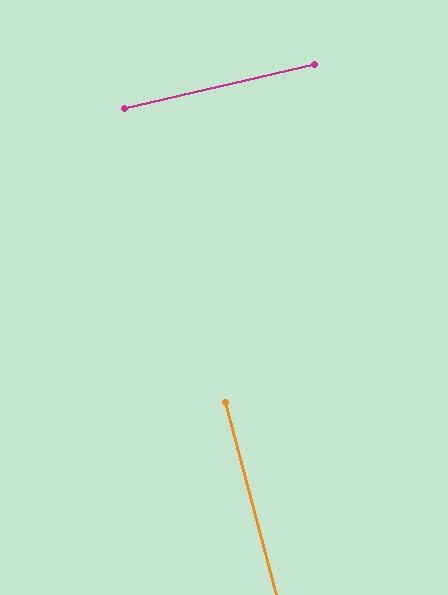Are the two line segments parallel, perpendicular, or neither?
Perpendicular — they meet at approximately 88°.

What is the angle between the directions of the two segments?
Approximately 88 degrees.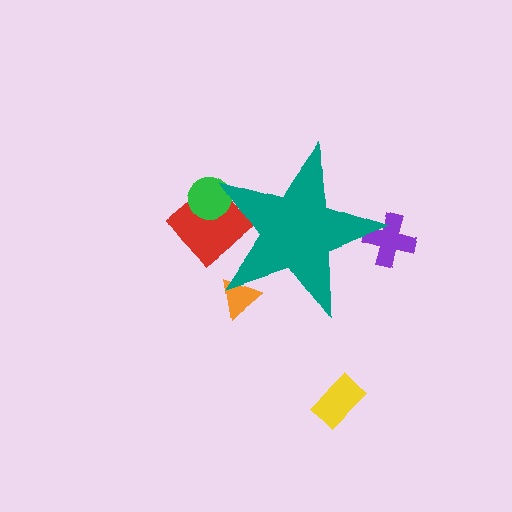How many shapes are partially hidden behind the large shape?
4 shapes are partially hidden.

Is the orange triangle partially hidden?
Yes, the orange triangle is partially hidden behind the teal star.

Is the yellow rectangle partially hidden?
No, the yellow rectangle is fully visible.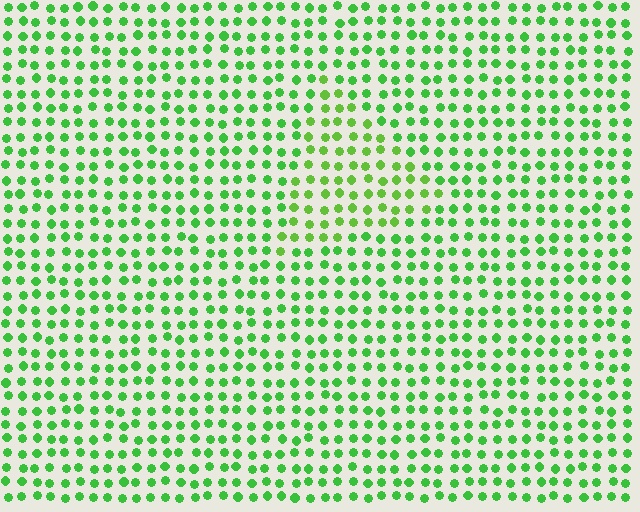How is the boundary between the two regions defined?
The boundary is defined purely by a slight shift in hue (about 19 degrees). Spacing, size, and orientation are identical on both sides.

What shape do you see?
I see a triangle.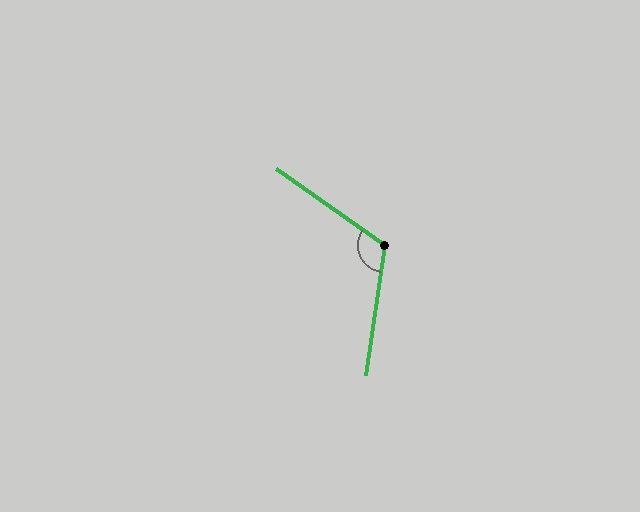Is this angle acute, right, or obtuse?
It is obtuse.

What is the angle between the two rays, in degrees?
Approximately 117 degrees.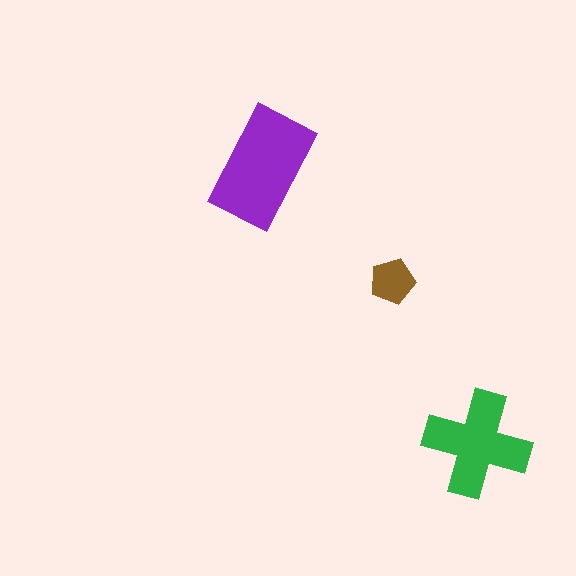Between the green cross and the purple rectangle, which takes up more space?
The purple rectangle.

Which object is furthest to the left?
The purple rectangle is leftmost.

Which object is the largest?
The purple rectangle.